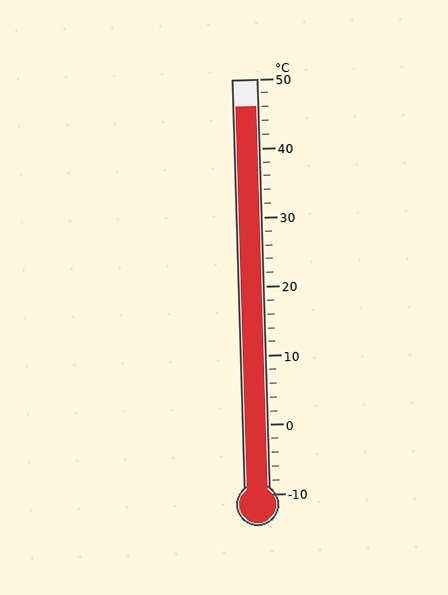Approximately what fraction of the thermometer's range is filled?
The thermometer is filled to approximately 95% of its range.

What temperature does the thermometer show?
The thermometer shows approximately 46°C.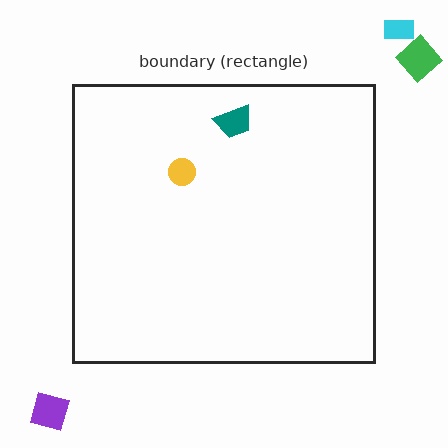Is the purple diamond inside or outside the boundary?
Outside.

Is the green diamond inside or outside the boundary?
Outside.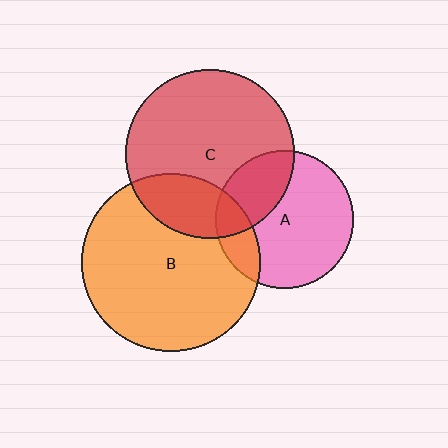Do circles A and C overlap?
Yes.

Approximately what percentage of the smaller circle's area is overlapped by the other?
Approximately 30%.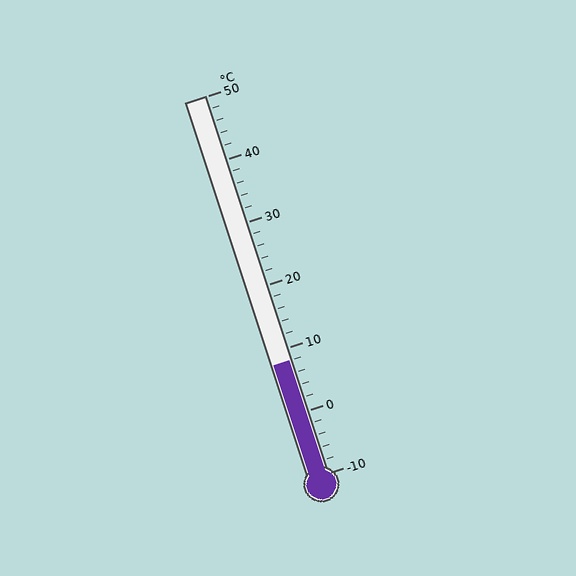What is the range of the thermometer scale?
The thermometer scale ranges from -10°C to 50°C.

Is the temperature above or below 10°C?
The temperature is below 10°C.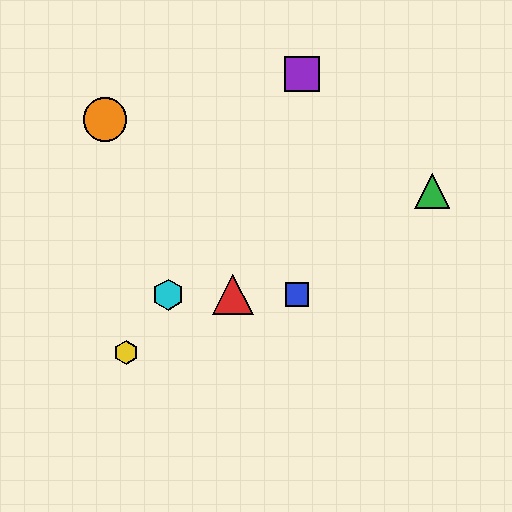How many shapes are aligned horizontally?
3 shapes (the red triangle, the blue square, the cyan hexagon) are aligned horizontally.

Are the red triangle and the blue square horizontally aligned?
Yes, both are at y≈295.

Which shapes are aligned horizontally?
The red triangle, the blue square, the cyan hexagon are aligned horizontally.